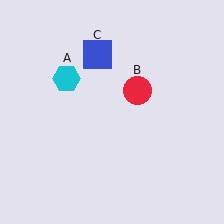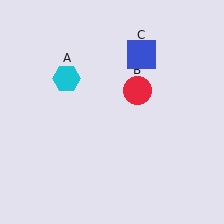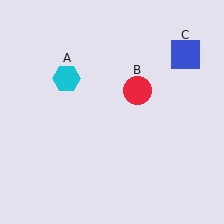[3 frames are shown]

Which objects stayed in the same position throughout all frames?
Cyan hexagon (object A) and red circle (object B) remained stationary.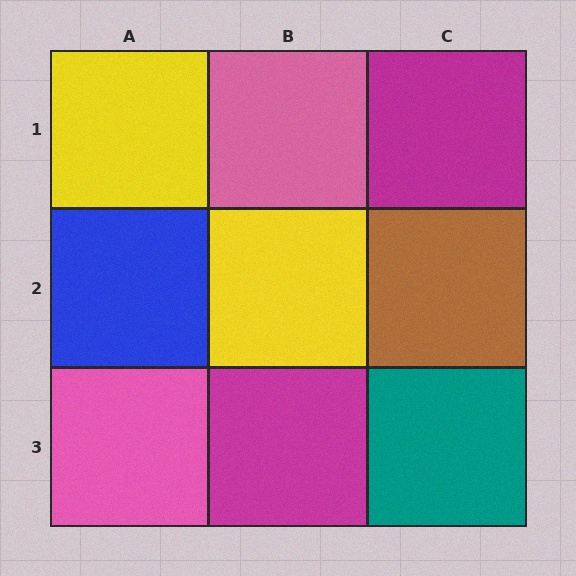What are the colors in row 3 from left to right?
Pink, magenta, teal.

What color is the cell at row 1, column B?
Pink.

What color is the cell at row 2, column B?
Yellow.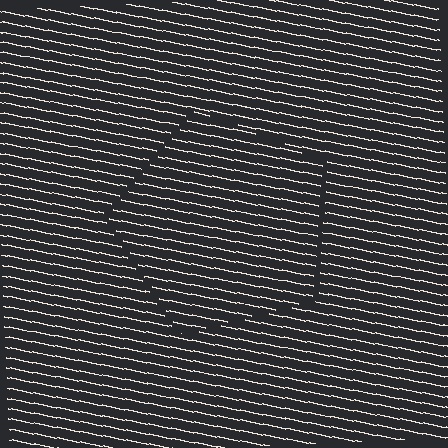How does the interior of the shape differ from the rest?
The interior of the shape contains the same grating, shifted by half a period — the contour is defined by the phase discontinuity where line-ends from the inner and outer gratings abut.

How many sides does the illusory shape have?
5 sides — the line-ends trace a pentagon.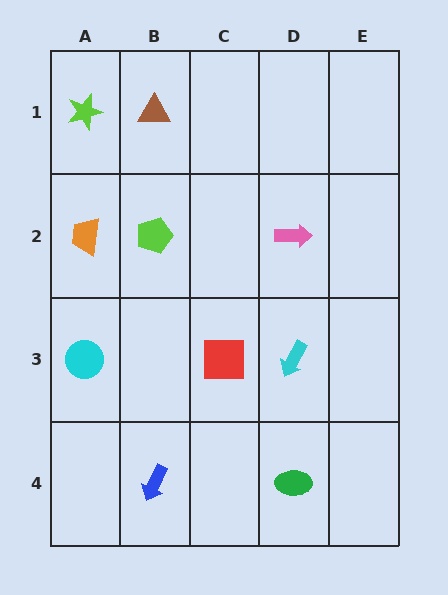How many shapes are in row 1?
2 shapes.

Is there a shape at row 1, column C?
No, that cell is empty.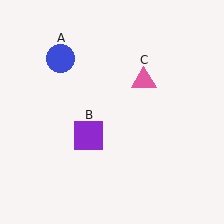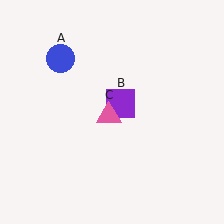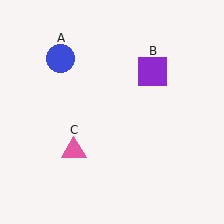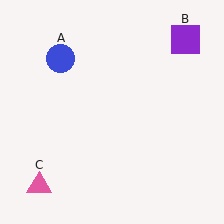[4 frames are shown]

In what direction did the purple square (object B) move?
The purple square (object B) moved up and to the right.